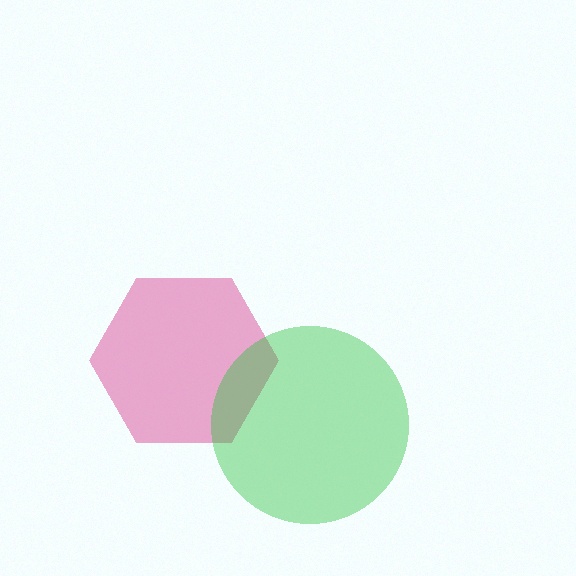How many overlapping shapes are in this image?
There are 2 overlapping shapes in the image.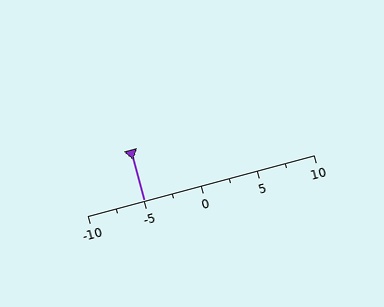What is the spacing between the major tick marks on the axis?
The major ticks are spaced 5 apart.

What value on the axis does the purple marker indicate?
The marker indicates approximately -5.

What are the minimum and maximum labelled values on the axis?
The axis runs from -10 to 10.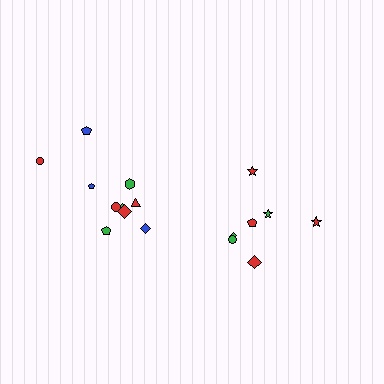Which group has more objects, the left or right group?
The left group.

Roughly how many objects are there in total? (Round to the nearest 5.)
Roughly 15 objects in total.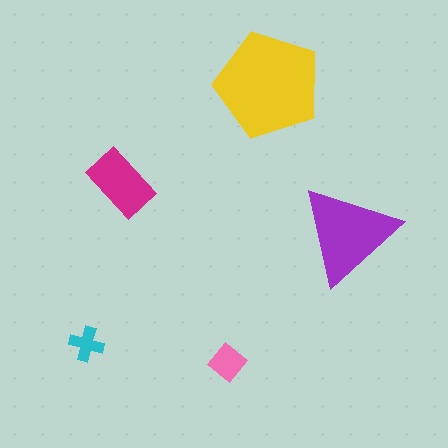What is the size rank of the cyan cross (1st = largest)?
5th.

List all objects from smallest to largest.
The cyan cross, the pink diamond, the magenta rectangle, the purple triangle, the yellow pentagon.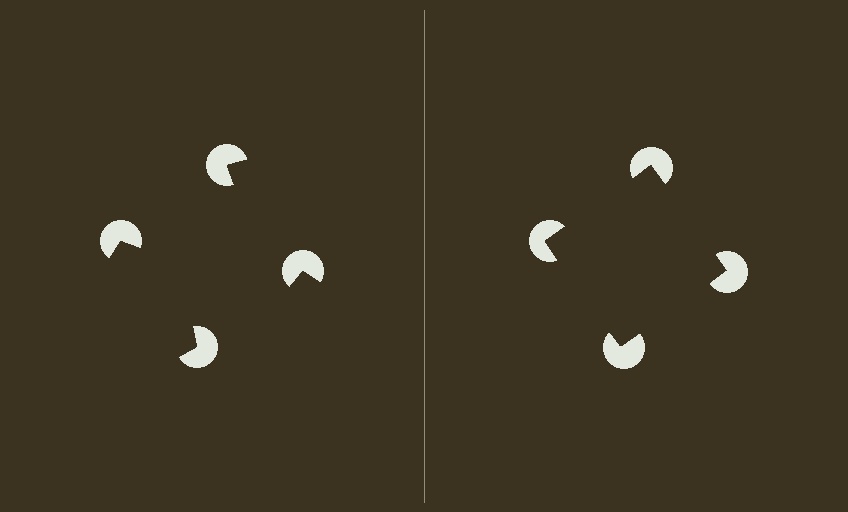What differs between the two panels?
The pac-man discs are positioned identically on both sides; only the wedge orientations differ. On the right they align to a square; on the left they are misaligned.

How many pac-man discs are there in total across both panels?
8 — 4 on each side.